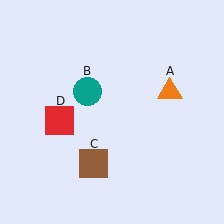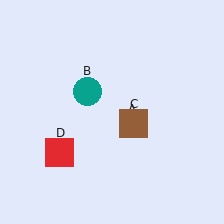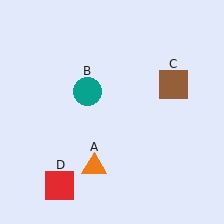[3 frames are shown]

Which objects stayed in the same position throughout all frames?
Teal circle (object B) remained stationary.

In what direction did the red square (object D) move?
The red square (object D) moved down.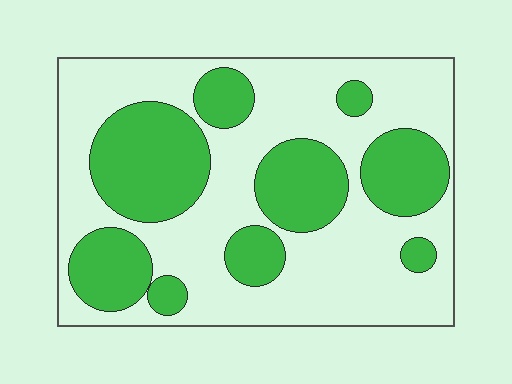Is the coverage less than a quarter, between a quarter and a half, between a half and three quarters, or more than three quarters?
Between a quarter and a half.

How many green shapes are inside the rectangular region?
9.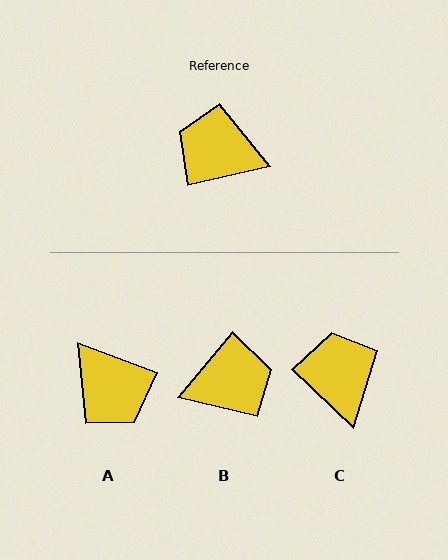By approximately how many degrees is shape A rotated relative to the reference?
Approximately 147 degrees counter-clockwise.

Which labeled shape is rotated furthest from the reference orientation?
A, about 147 degrees away.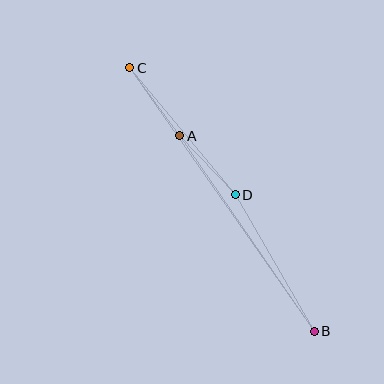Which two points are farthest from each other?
Points B and C are farthest from each other.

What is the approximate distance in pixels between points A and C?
The distance between A and C is approximately 84 pixels.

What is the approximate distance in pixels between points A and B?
The distance between A and B is approximately 237 pixels.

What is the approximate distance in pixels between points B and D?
The distance between B and D is approximately 157 pixels.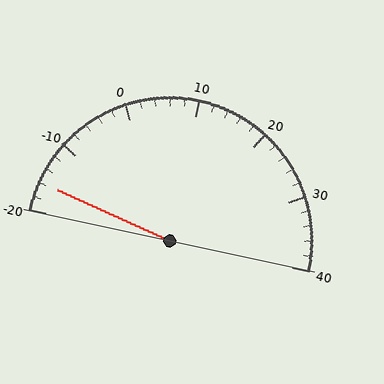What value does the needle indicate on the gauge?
The needle indicates approximately -16.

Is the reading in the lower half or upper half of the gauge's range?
The reading is in the lower half of the range (-20 to 40).